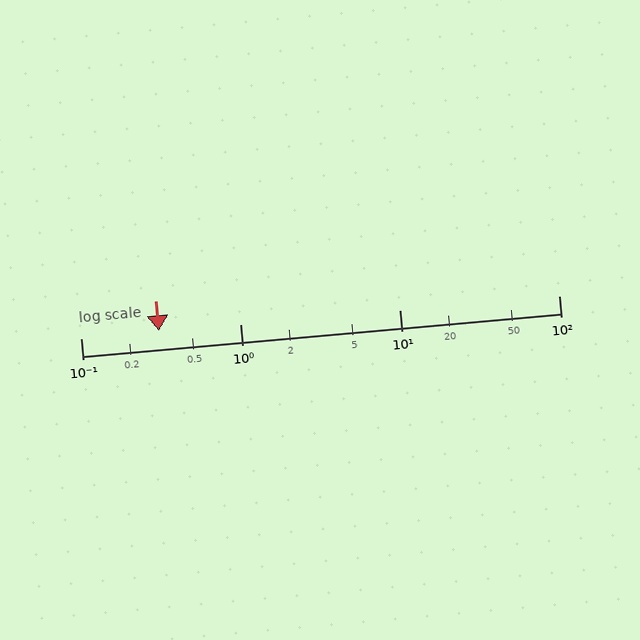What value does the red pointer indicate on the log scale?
The pointer indicates approximately 0.31.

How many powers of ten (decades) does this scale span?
The scale spans 3 decades, from 0.1 to 100.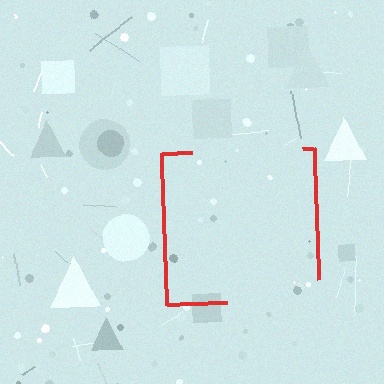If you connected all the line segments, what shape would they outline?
They would outline a square.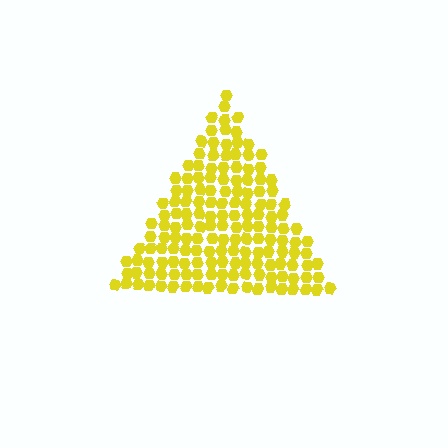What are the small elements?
The small elements are hexagons.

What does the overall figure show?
The overall figure shows a triangle.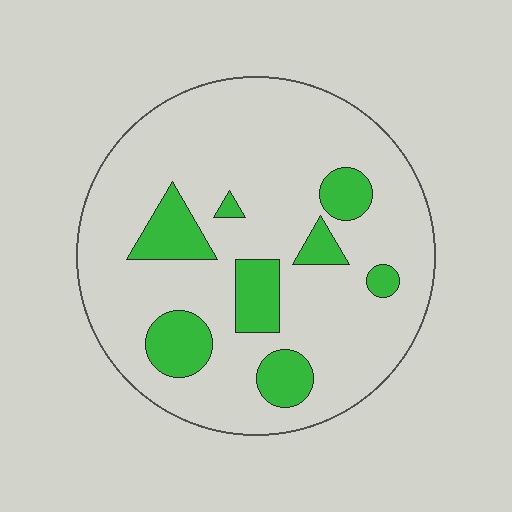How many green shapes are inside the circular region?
8.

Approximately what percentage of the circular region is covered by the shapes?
Approximately 20%.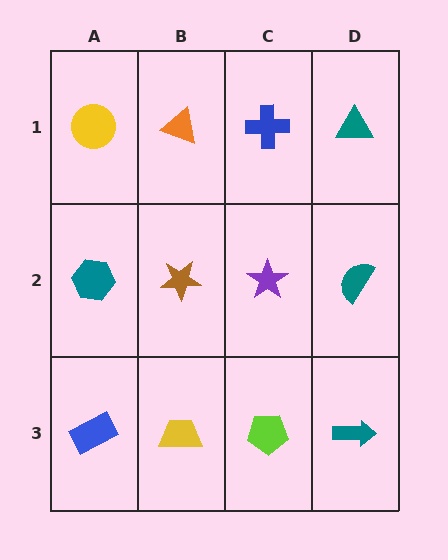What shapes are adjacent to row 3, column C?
A purple star (row 2, column C), a yellow trapezoid (row 3, column B), a teal arrow (row 3, column D).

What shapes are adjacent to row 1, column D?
A teal semicircle (row 2, column D), a blue cross (row 1, column C).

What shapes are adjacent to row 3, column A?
A teal hexagon (row 2, column A), a yellow trapezoid (row 3, column B).